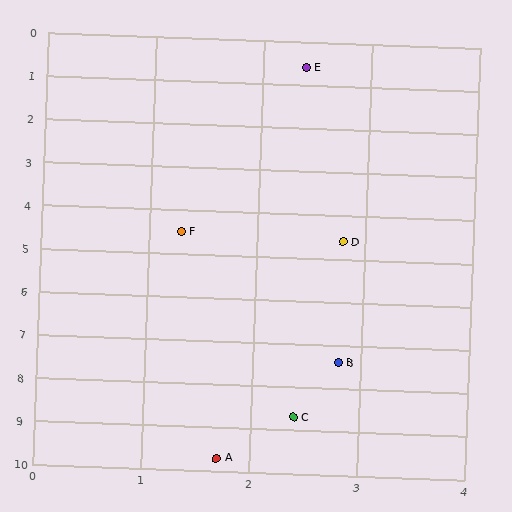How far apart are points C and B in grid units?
Points C and B are about 1.4 grid units apart.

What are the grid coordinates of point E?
Point E is at approximately (2.4, 0.6).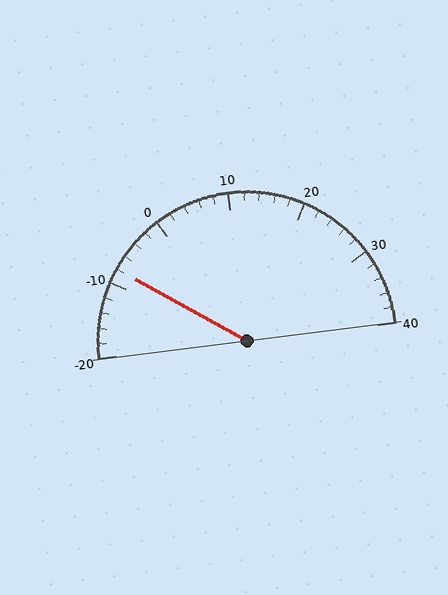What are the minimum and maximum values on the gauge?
The gauge ranges from -20 to 40.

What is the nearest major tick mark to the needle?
The nearest major tick mark is -10.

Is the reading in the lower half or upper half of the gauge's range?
The reading is in the lower half of the range (-20 to 40).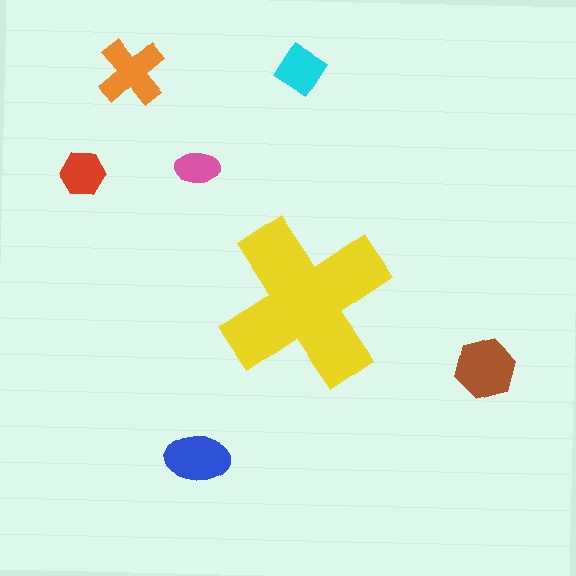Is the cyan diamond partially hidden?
No, the cyan diamond is fully visible.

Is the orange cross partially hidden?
No, the orange cross is fully visible.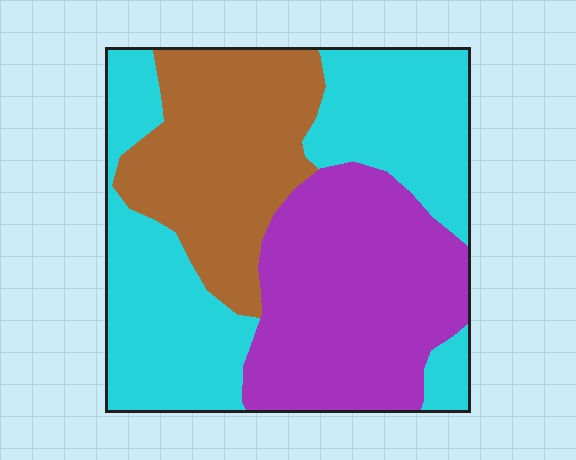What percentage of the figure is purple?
Purple takes up about one third (1/3) of the figure.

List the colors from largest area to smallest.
From largest to smallest: cyan, purple, brown.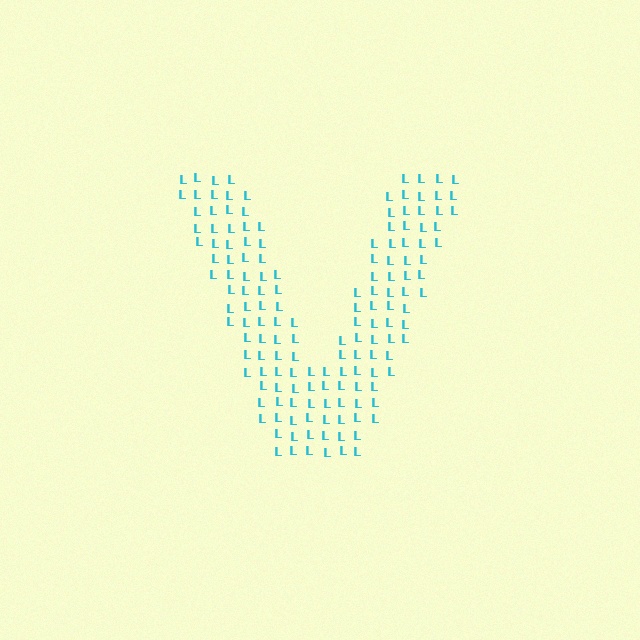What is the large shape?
The large shape is the letter V.